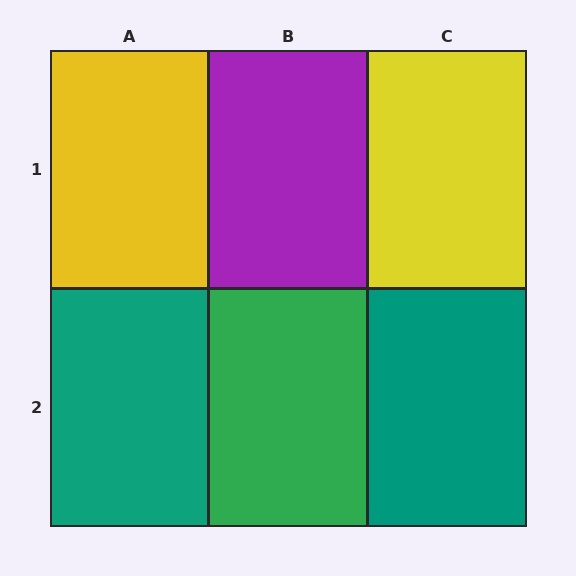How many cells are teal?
2 cells are teal.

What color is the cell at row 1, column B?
Purple.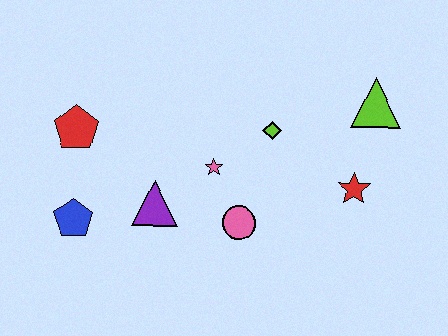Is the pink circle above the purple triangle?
No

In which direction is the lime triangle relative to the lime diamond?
The lime triangle is to the right of the lime diamond.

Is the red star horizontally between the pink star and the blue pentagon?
No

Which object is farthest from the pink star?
The lime triangle is farthest from the pink star.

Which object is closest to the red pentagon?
The blue pentagon is closest to the red pentagon.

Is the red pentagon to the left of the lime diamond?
Yes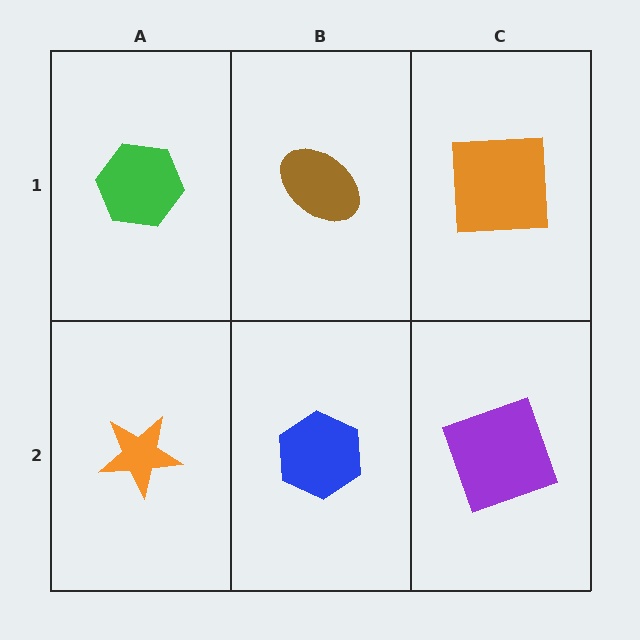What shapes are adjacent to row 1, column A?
An orange star (row 2, column A), a brown ellipse (row 1, column B).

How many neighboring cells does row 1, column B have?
3.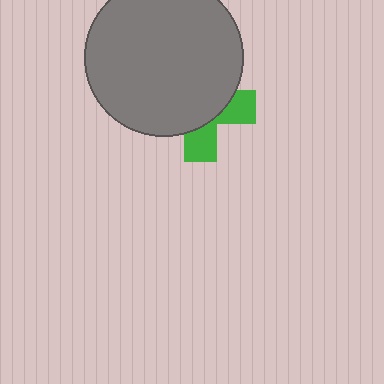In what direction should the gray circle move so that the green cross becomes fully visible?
The gray circle should move toward the upper-left. That is the shortest direction to clear the overlap and leave the green cross fully visible.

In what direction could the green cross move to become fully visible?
The green cross could move toward the lower-right. That would shift it out from behind the gray circle entirely.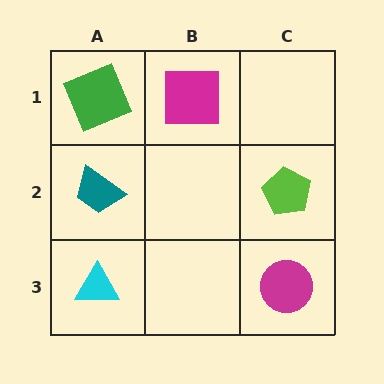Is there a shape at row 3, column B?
No, that cell is empty.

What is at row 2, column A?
A teal trapezoid.